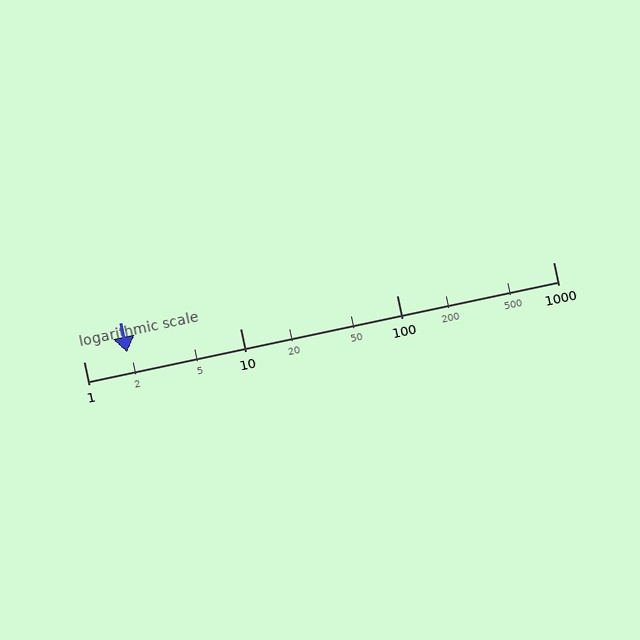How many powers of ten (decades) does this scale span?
The scale spans 3 decades, from 1 to 1000.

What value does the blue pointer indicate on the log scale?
The pointer indicates approximately 1.9.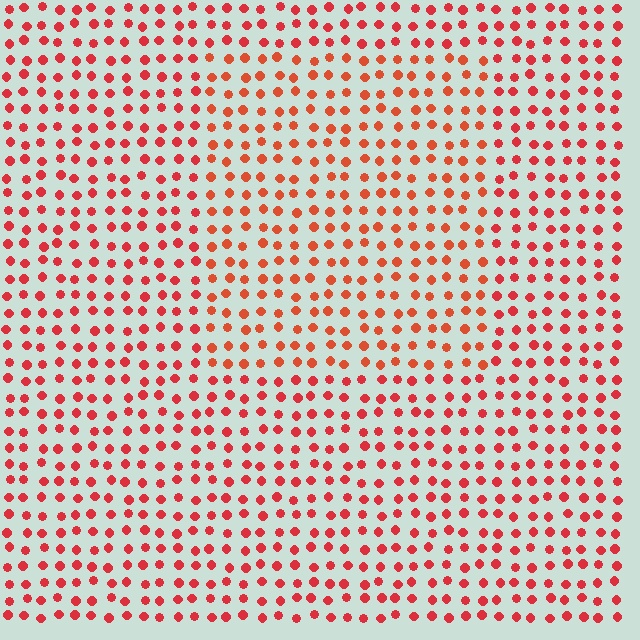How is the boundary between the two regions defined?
The boundary is defined purely by a slight shift in hue (about 16 degrees). Spacing, size, and orientation are identical on both sides.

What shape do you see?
I see a rectangle.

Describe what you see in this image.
The image is filled with small red elements in a uniform arrangement. A rectangle-shaped region is visible where the elements are tinted to a slightly different hue, forming a subtle color boundary.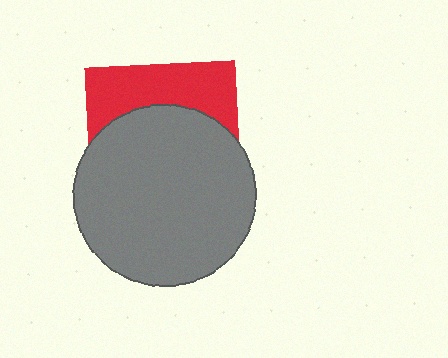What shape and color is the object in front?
The object in front is a gray circle.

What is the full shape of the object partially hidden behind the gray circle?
The partially hidden object is a red square.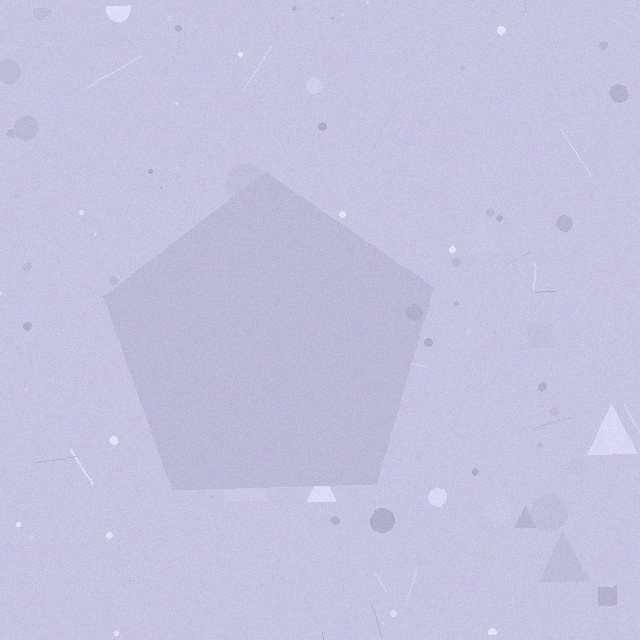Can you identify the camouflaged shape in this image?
The camouflaged shape is a pentagon.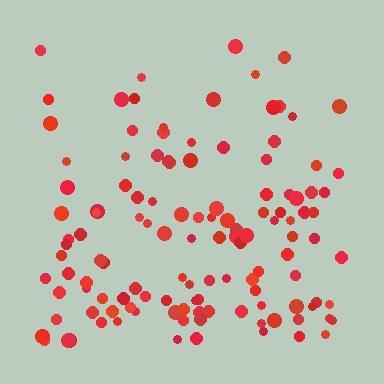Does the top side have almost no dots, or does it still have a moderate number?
Still a moderate number, just noticeably fewer than the bottom.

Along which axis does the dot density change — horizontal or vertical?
Vertical.